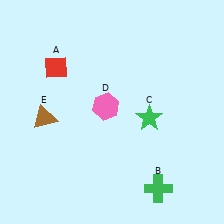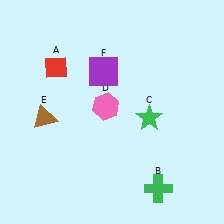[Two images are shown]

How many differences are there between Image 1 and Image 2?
There is 1 difference between the two images.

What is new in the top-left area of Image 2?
A purple square (F) was added in the top-left area of Image 2.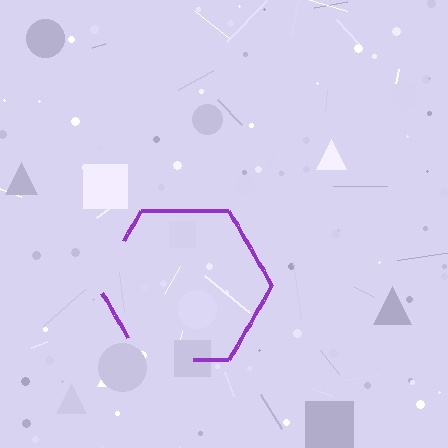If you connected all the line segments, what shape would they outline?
They would outline a hexagon.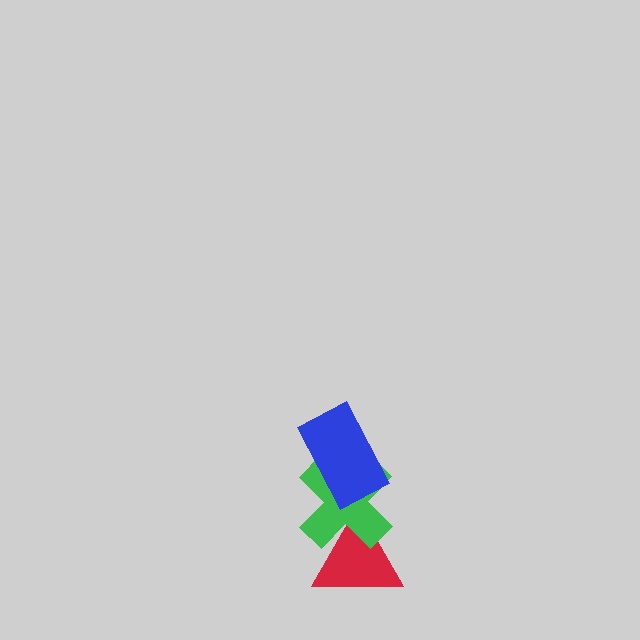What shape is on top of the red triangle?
The green cross is on top of the red triangle.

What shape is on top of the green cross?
The blue rectangle is on top of the green cross.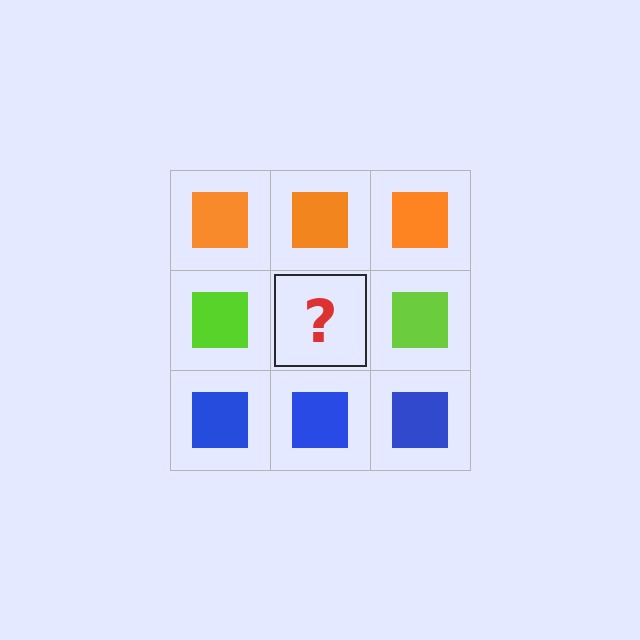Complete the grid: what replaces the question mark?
The question mark should be replaced with a lime square.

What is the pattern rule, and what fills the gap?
The rule is that each row has a consistent color. The gap should be filled with a lime square.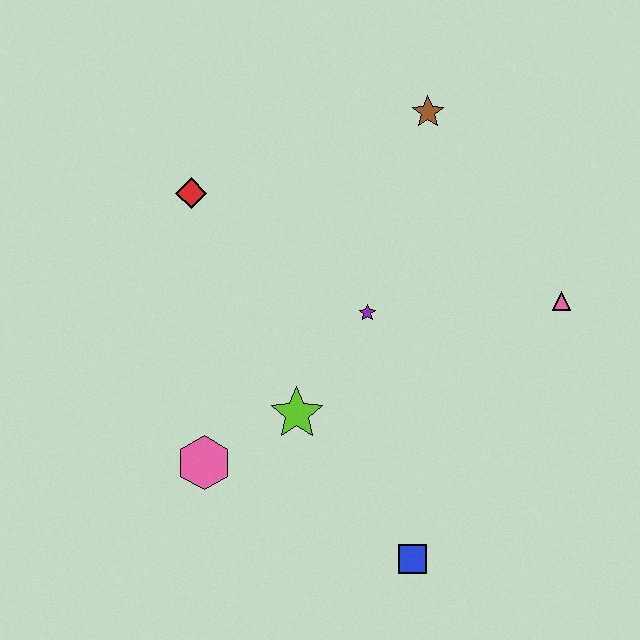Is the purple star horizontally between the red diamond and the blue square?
Yes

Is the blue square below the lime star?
Yes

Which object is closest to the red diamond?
The purple star is closest to the red diamond.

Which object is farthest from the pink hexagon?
The brown star is farthest from the pink hexagon.